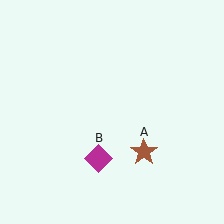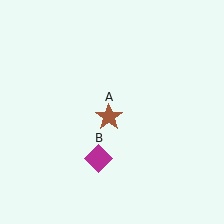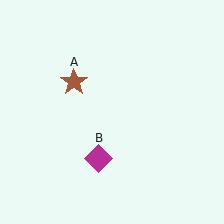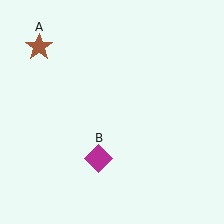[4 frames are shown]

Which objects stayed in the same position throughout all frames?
Magenta diamond (object B) remained stationary.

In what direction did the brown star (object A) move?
The brown star (object A) moved up and to the left.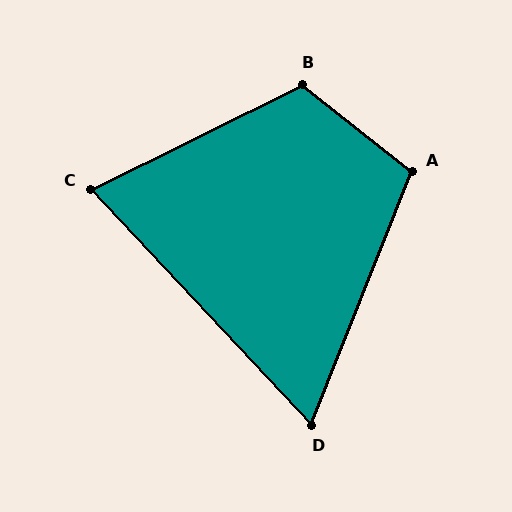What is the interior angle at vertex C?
Approximately 73 degrees (acute).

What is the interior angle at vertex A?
Approximately 107 degrees (obtuse).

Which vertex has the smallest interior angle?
D, at approximately 65 degrees.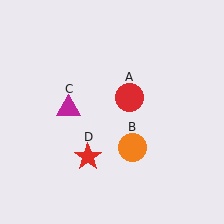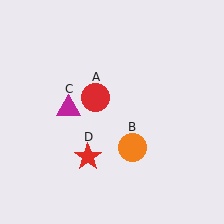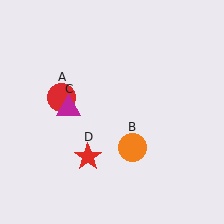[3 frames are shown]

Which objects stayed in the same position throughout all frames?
Orange circle (object B) and magenta triangle (object C) and red star (object D) remained stationary.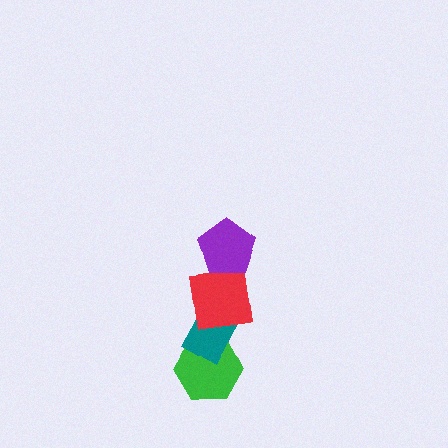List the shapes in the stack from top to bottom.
From top to bottom: the purple pentagon, the red square, the teal rectangle, the green hexagon.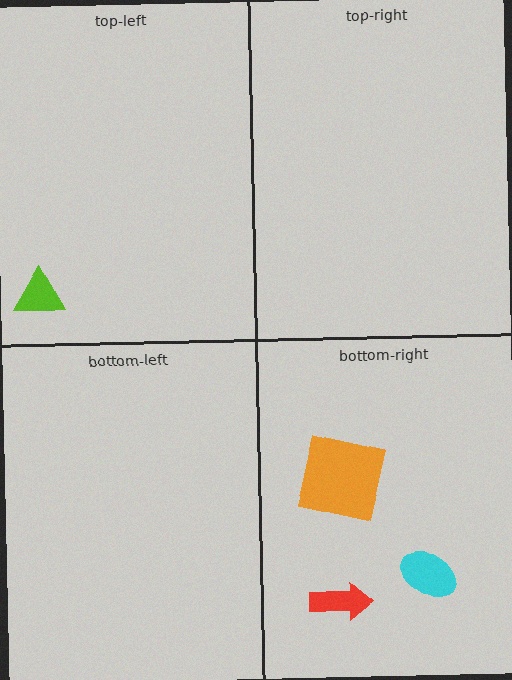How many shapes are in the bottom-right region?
3.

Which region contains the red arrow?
The bottom-right region.